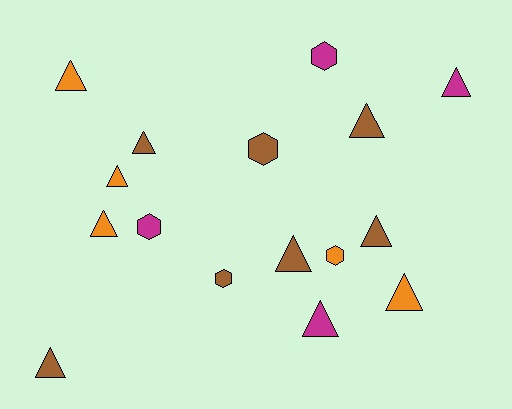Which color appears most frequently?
Brown, with 7 objects.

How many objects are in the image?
There are 16 objects.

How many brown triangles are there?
There are 5 brown triangles.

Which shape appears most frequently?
Triangle, with 11 objects.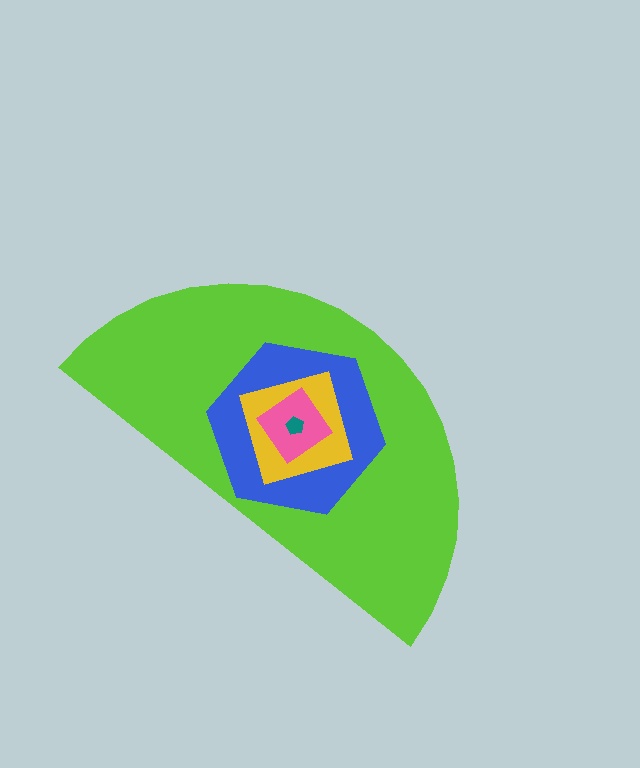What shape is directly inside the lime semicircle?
The blue hexagon.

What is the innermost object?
The teal pentagon.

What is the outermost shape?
The lime semicircle.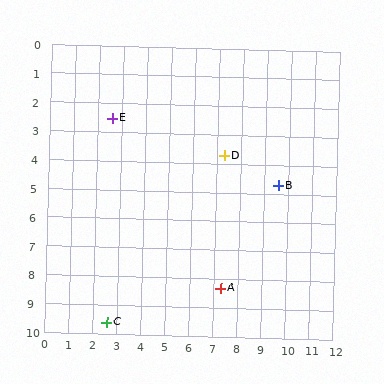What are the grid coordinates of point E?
Point E is at approximately (2.6, 2.5).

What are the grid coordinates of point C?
Point C is at approximately (2.6, 9.6).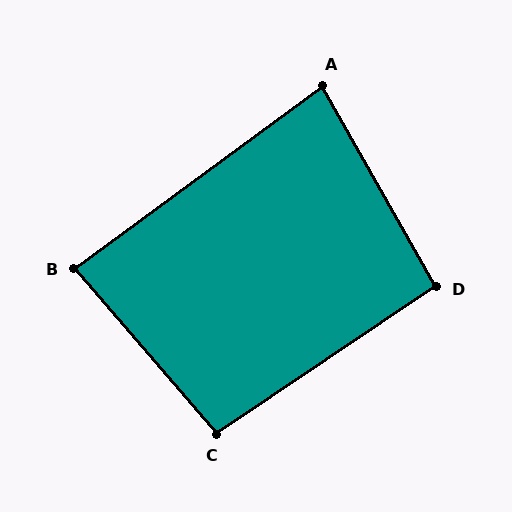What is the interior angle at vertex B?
Approximately 86 degrees (approximately right).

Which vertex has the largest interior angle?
C, at approximately 97 degrees.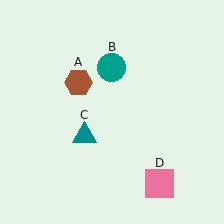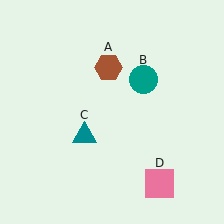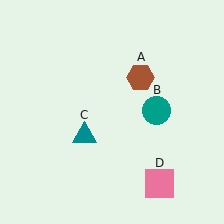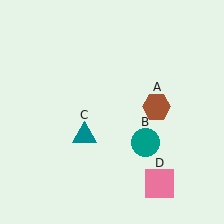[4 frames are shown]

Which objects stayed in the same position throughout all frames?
Teal triangle (object C) and pink square (object D) remained stationary.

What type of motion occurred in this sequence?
The brown hexagon (object A), teal circle (object B) rotated clockwise around the center of the scene.